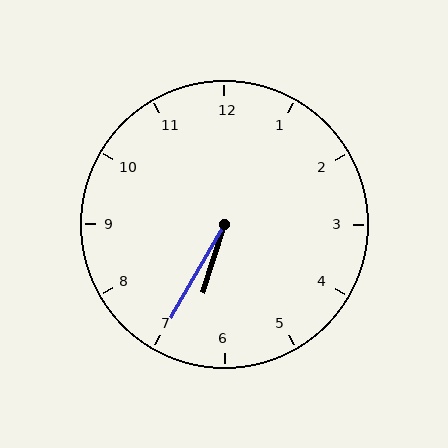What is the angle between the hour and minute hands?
Approximately 12 degrees.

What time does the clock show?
6:35.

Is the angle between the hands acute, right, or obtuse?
It is acute.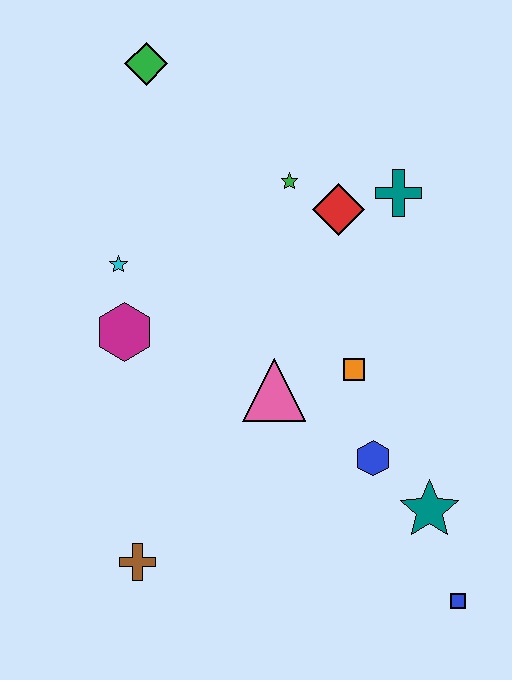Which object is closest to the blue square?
The teal star is closest to the blue square.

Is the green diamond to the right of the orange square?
No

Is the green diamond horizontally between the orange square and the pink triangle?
No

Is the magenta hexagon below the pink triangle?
No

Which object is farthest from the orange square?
The green diamond is farthest from the orange square.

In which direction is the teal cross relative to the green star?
The teal cross is to the right of the green star.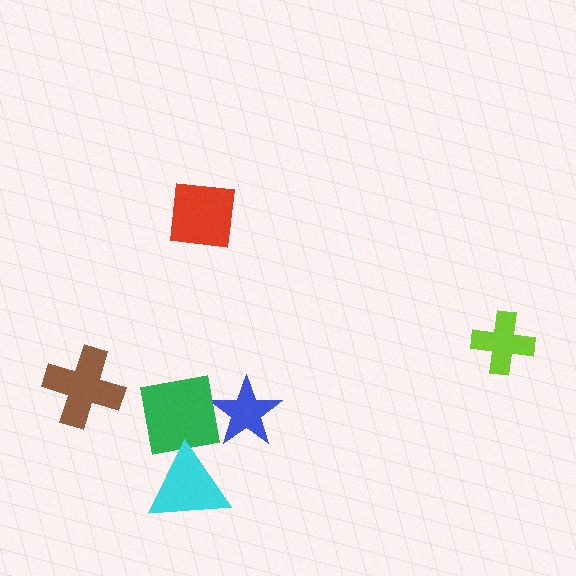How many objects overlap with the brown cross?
0 objects overlap with the brown cross.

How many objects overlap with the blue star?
0 objects overlap with the blue star.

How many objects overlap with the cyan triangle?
1 object overlaps with the cyan triangle.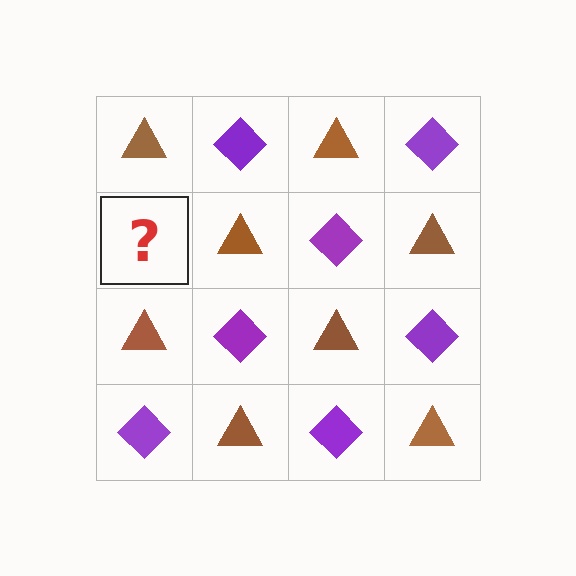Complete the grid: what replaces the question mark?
The question mark should be replaced with a purple diamond.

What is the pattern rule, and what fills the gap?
The rule is that it alternates brown triangle and purple diamond in a checkerboard pattern. The gap should be filled with a purple diamond.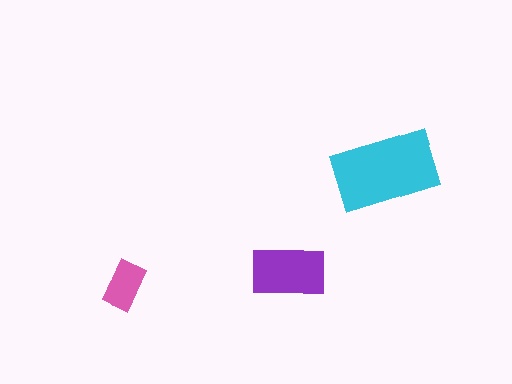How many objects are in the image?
There are 3 objects in the image.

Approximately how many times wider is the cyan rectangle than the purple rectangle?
About 1.5 times wider.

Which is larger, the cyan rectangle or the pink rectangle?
The cyan one.